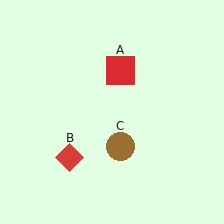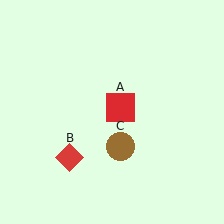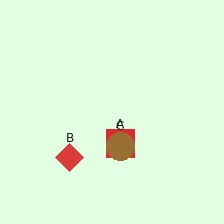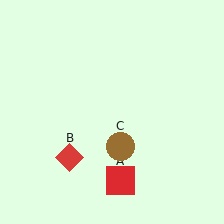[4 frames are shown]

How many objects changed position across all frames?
1 object changed position: red square (object A).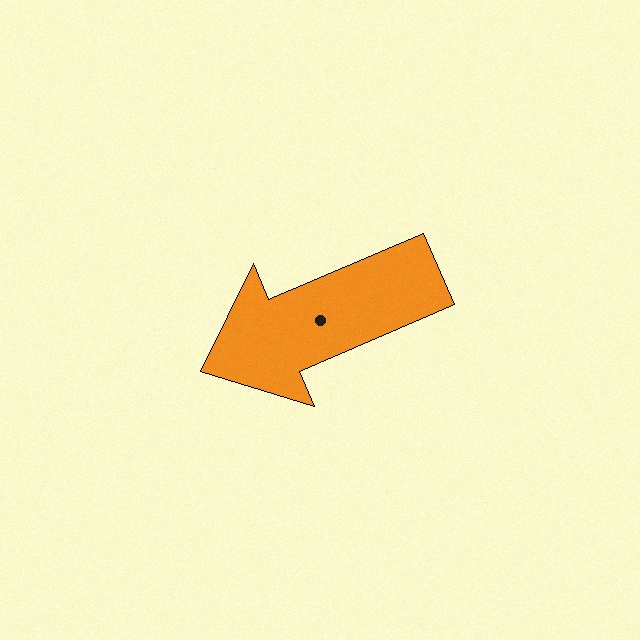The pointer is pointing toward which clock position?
Roughly 8 o'clock.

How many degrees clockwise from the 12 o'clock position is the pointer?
Approximately 247 degrees.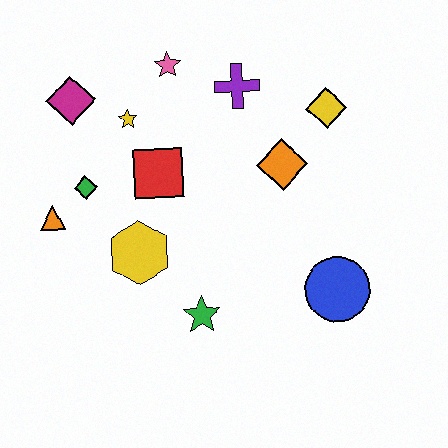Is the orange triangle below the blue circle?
No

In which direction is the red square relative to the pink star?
The red square is below the pink star.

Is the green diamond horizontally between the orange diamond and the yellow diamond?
No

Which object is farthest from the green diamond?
The blue circle is farthest from the green diamond.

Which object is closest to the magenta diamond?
The yellow star is closest to the magenta diamond.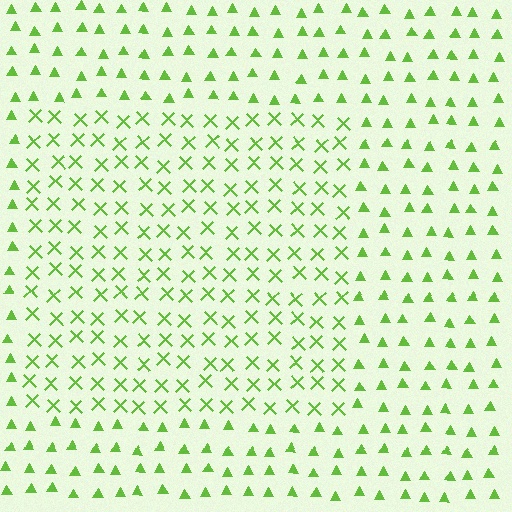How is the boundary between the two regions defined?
The boundary is defined by a change in element shape: X marks inside vs. triangles outside. All elements share the same color and spacing.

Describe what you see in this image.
The image is filled with small lime elements arranged in a uniform grid. A rectangle-shaped region contains X marks, while the surrounding area contains triangles. The boundary is defined purely by the change in element shape.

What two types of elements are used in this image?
The image uses X marks inside the rectangle region and triangles outside it.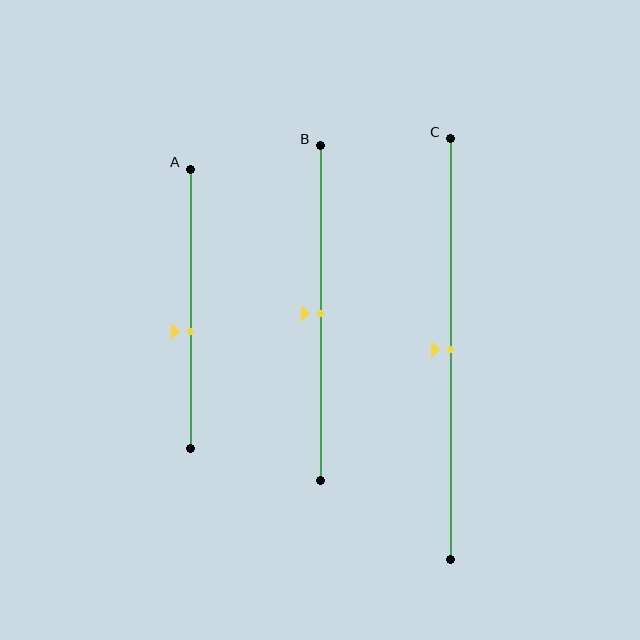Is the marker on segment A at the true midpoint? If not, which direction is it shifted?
No, the marker on segment A is shifted downward by about 8% of the segment length.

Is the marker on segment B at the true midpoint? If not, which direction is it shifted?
Yes, the marker on segment B is at the true midpoint.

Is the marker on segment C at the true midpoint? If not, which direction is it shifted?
Yes, the marker on segment C is at the true midpoint.